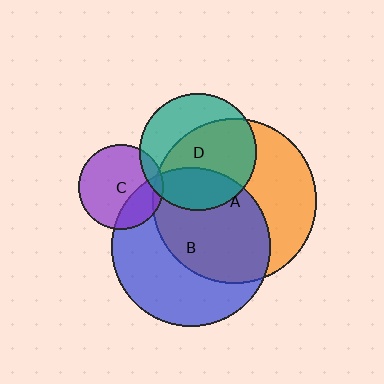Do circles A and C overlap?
Yes.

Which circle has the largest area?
Circle A (orange).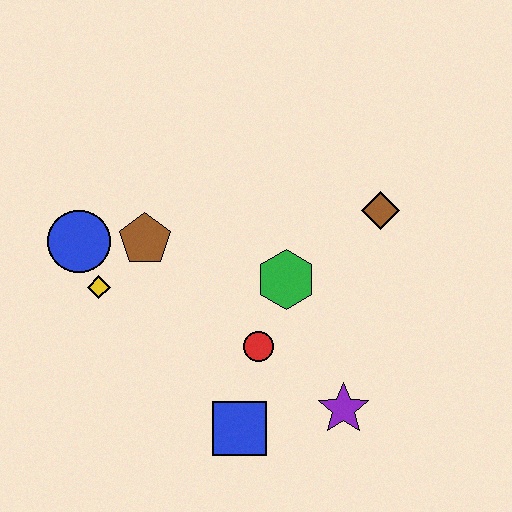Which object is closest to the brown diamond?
The green hexagon is closest to the brown diamond.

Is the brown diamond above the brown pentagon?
Yes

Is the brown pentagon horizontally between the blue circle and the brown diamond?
Yes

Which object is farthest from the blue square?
The brown diamond is farthest from the blue square.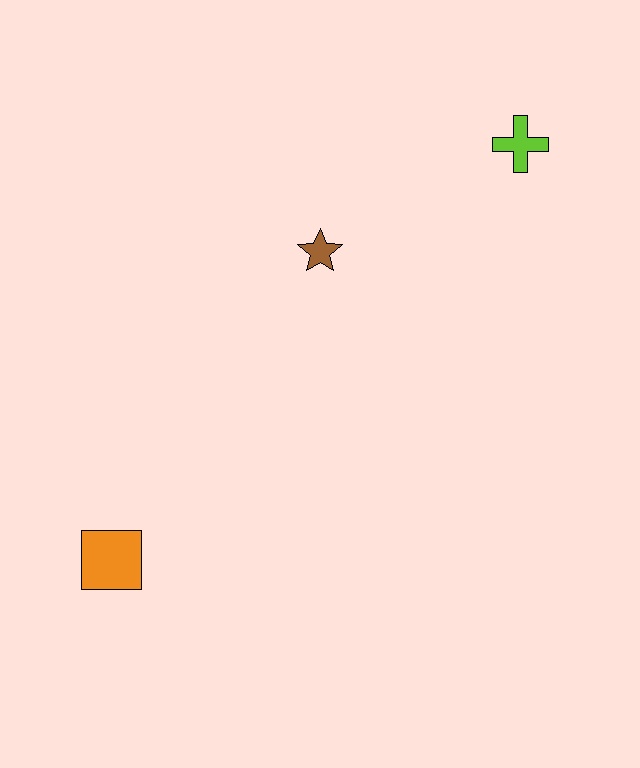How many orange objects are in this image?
There is 1 orange object.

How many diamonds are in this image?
There are no diamonds.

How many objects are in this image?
There are 3 objects.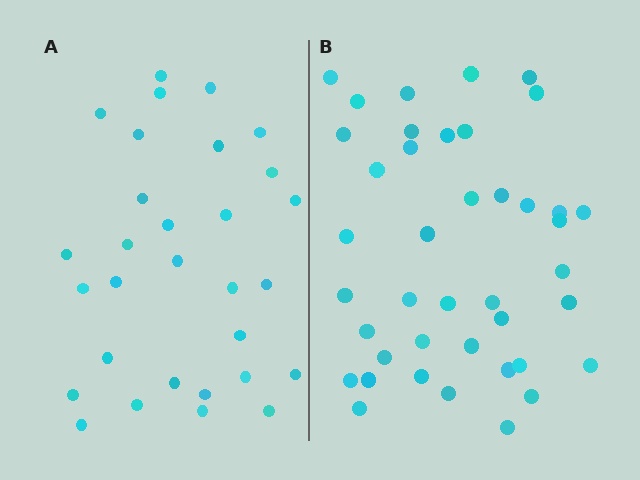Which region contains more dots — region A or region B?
Region B (the right region) has more dots.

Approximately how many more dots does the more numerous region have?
Region B has roughly 12 or so more dots than region A.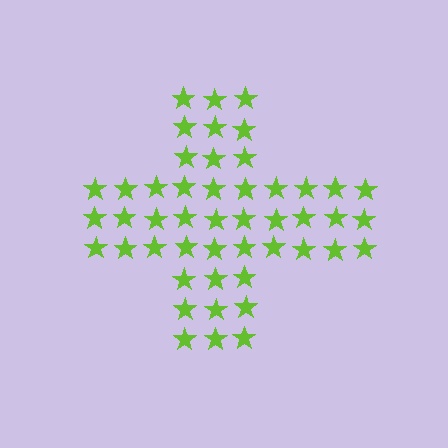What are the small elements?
The small elements are stars.